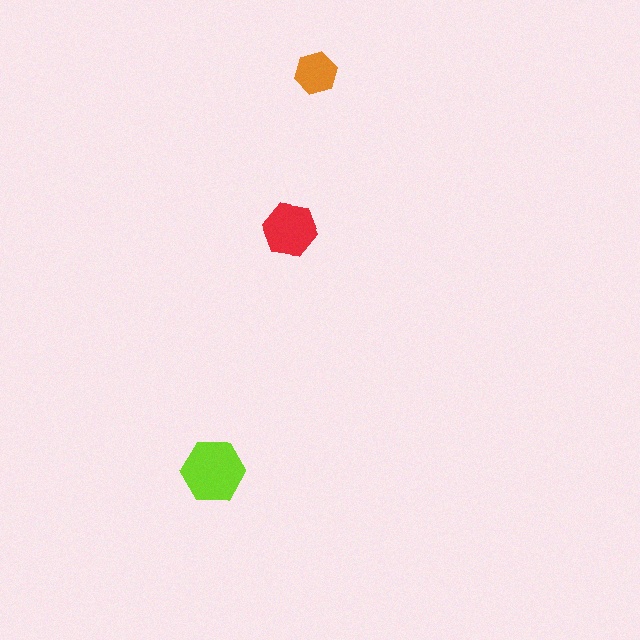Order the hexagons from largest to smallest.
the lime one, the red one, the orange one.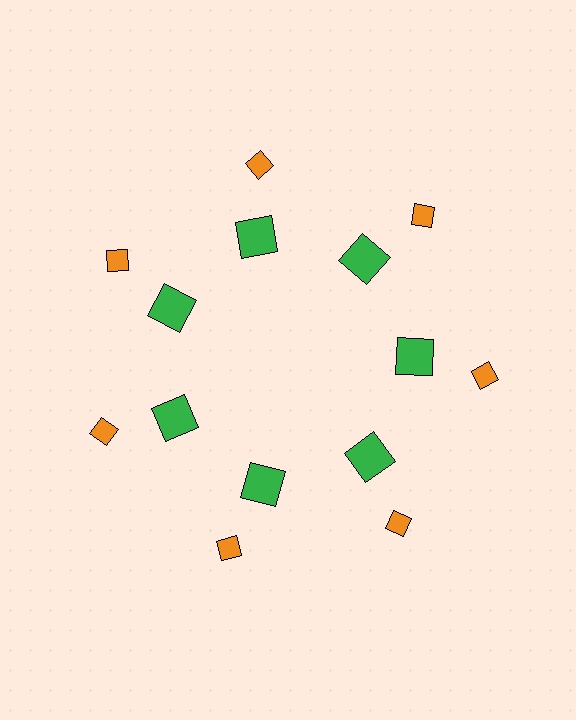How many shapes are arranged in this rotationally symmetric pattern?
There are 14 shapes, arranged in 7 groups of 2.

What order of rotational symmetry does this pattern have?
This pattern has 7-fold rotational symmetry.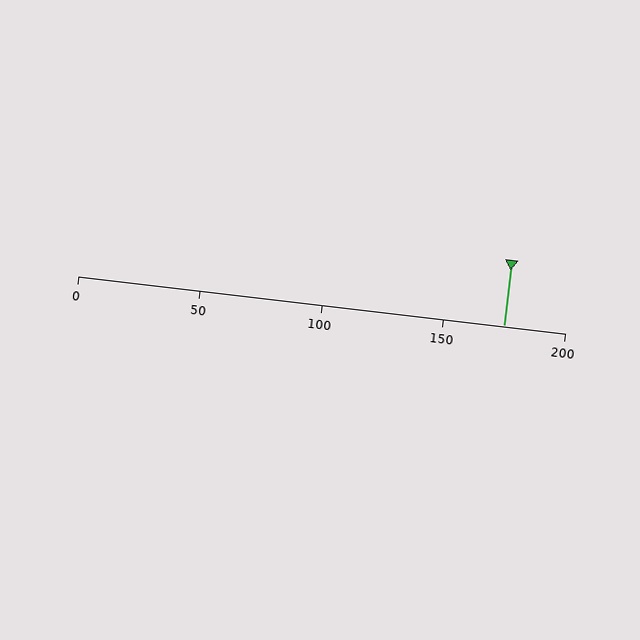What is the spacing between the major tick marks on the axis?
The major ticks are spaced 50 apart.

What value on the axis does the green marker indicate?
The marker indicates approximately 175.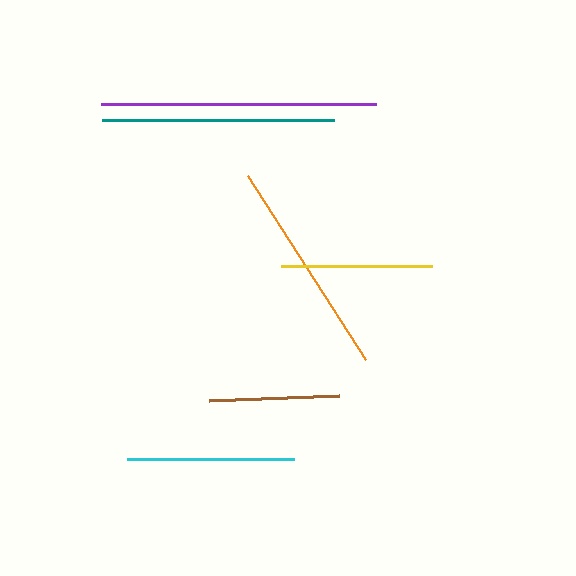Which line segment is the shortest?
The brown line is the shortest at approximately 130 pixels.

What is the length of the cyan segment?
The cyan segment is approximately 167 pixels long.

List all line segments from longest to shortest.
From longest to shortest: purple, teal, orange, cyan, yellow, brown.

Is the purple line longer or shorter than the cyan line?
The purple line is longer than the cyan line.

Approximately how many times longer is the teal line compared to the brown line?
The teal line is approximately 1.8 times the length of the brown line.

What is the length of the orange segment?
The orange segment is approximately 218 pixels long.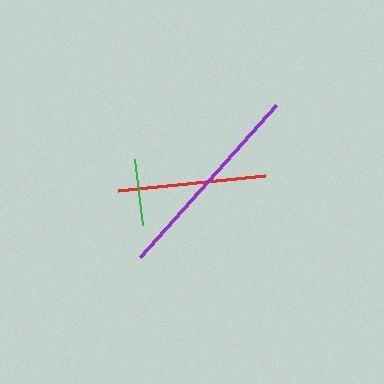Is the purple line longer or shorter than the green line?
The purple line is longer than the green line.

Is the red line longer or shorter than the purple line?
The purple line is longer than the red line.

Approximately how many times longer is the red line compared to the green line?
The red line is approximately 2.2 times the length of the green line.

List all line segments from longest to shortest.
From longest to shortest: purple, red, green.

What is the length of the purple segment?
The purple segment is approximately 204 pixels long.